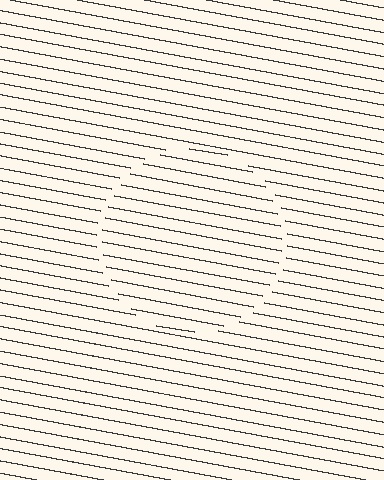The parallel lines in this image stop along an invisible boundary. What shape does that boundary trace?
An illusory circle. The interior of the shape contains the same grating, shifted by half a period — the contour is defined by the phase discontinuity where line-ends from the inner and outer gratings abut.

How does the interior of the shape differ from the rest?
The interior of the shape contains the same grating, shifted by half a period — the contour is defined by the phase discontinuity where line-ends from the inner and outer gratings abut.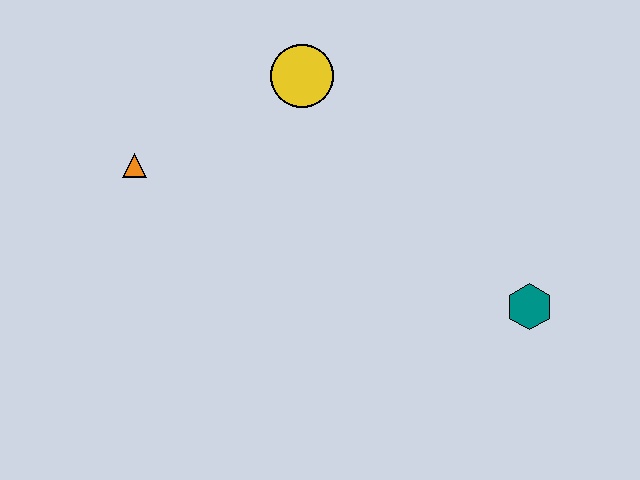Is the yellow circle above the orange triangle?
Yes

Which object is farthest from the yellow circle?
The teal hexagon is farthest from the yellow circle.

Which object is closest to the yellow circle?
The orange triangle is closest to the yellow circle.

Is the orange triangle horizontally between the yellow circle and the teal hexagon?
No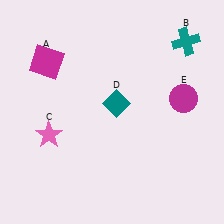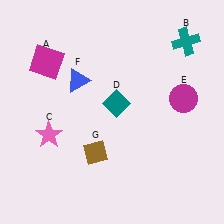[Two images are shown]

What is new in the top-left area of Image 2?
A blue triangle (F) was added in the top-left area of Image 2.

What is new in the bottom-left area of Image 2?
A brown diamond (G) was added in the bottom-left area of Image 2.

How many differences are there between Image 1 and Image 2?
There are 2 differences between the two images.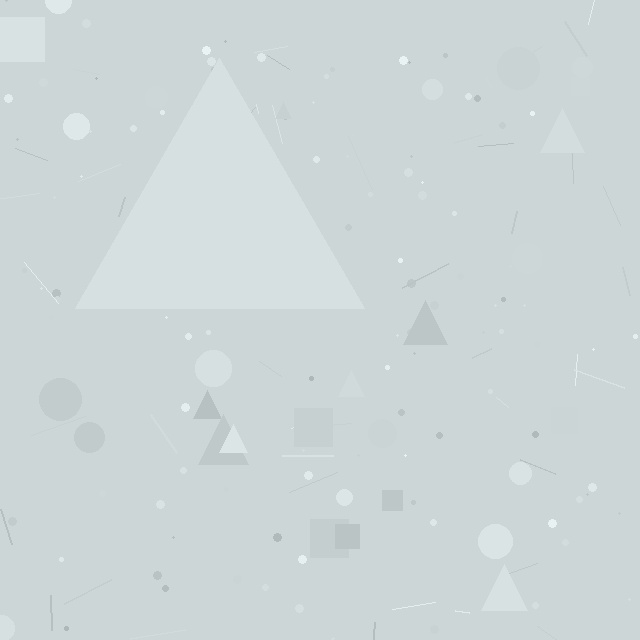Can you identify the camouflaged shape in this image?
The camouflaged shape is a triangle.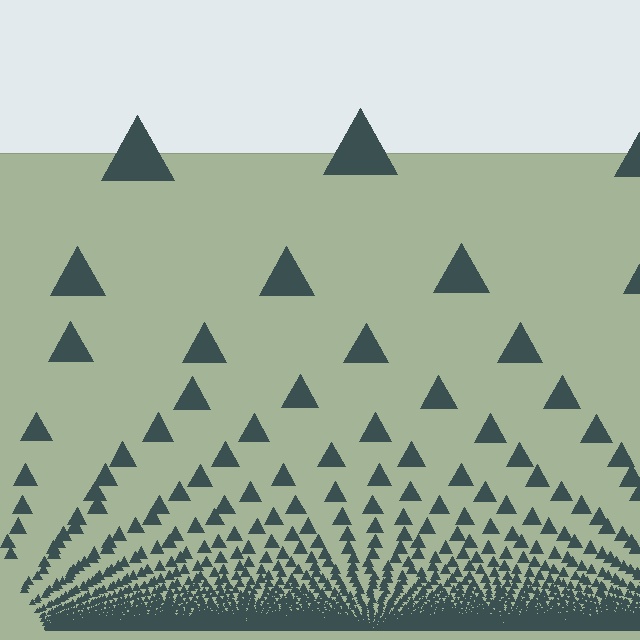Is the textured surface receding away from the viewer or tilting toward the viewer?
The surface appears to tilt toward the viewer. Texture elements get larger and sparser toward the top.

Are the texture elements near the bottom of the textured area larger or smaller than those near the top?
Smaller. The gradient is inverted — elements near the bottom are smaller and denser.